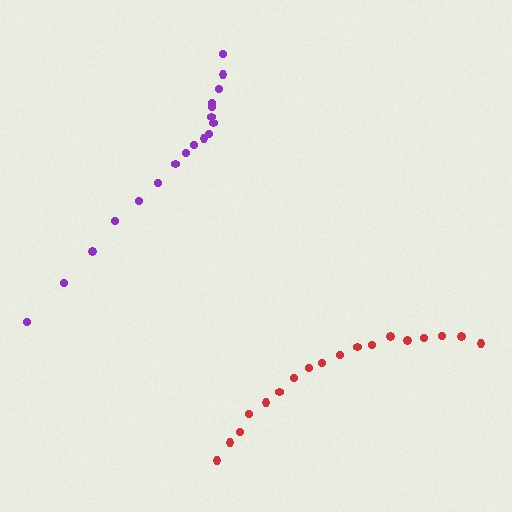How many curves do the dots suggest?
There are 2 distinct paths.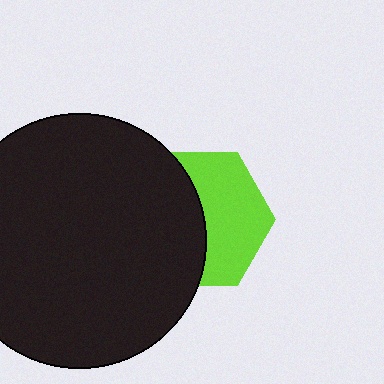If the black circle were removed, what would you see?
You would see the complete lime hexagon.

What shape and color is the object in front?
The object in front is a black circle.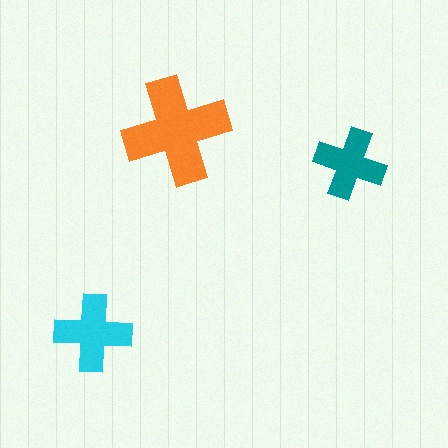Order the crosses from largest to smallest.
the orange one, the cyan one, the teal one.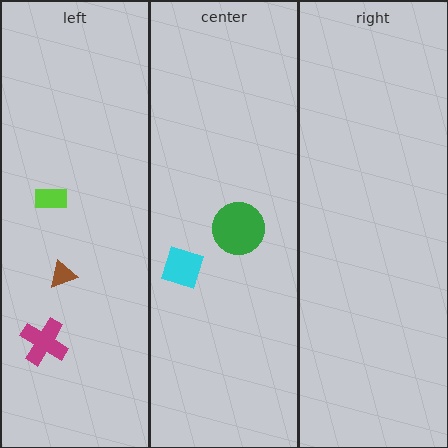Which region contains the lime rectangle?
The left region.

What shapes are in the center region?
The cyan square, the green circle.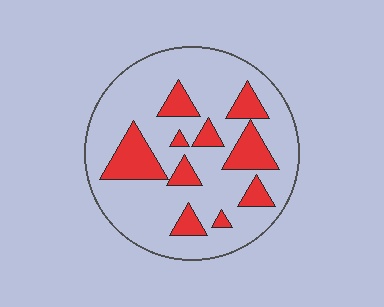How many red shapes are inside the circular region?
10.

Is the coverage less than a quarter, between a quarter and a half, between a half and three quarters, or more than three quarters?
Less than a quarter.